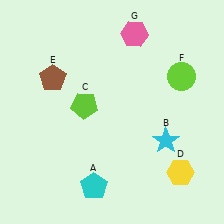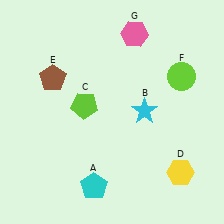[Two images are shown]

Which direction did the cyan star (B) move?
The cyan star (B) moved up.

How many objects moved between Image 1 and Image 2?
1 object moved between the two images.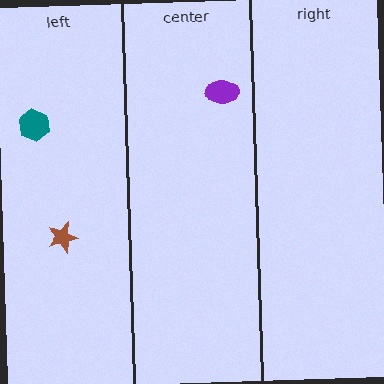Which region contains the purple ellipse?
The center region.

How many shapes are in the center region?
1.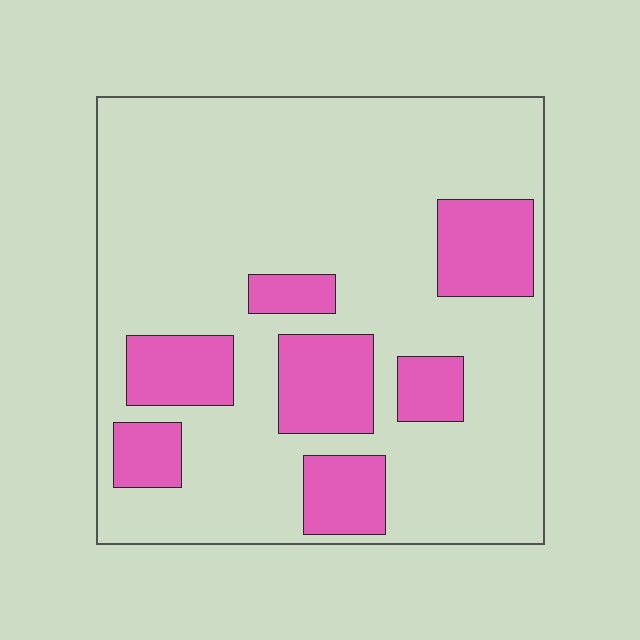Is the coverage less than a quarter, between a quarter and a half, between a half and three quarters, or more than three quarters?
Less than a quarter.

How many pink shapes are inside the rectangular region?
7.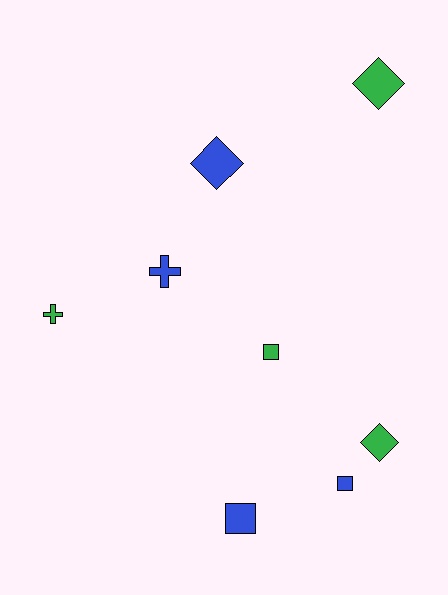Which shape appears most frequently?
Square, with 3 objects.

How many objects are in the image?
There are 8 objects.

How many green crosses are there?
There is 1 green cross.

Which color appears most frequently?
Blue, with 4 objects.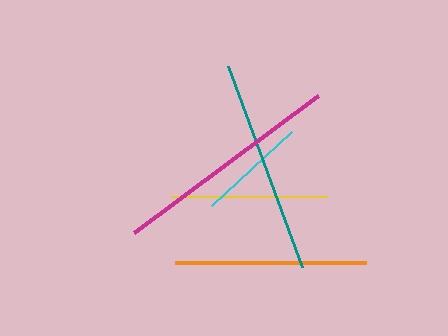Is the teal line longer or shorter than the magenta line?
The magenta line is longer than the teal line.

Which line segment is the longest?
The magenta line is the longest at approximately 229 pixels.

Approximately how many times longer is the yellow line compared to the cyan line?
The yellow line is approximately 1.4 times the length of the cyan line.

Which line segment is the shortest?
The cyan line is the shortest at approximately 109 pixels.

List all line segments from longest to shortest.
From longest to shortest: magenta, teal, orange, yellow, cyan.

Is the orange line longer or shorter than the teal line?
The teal line is longer than the orange line.